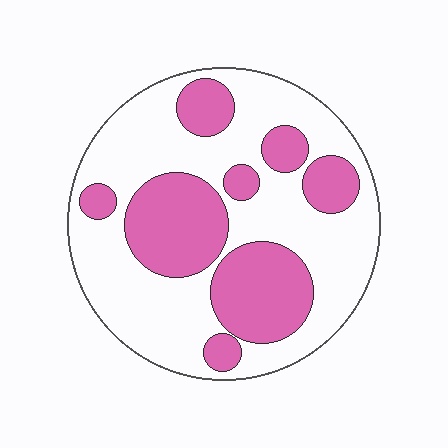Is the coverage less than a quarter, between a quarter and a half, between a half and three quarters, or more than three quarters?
Between a quarter and a half.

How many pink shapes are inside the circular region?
8.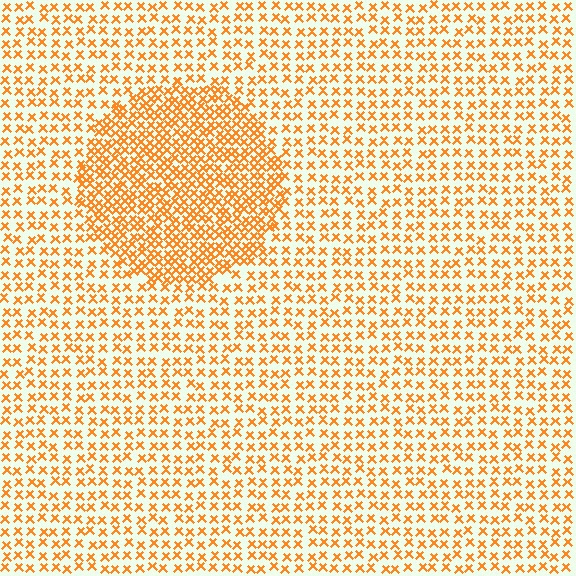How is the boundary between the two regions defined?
The boundary is defined by a change in element density (approximately 2.0x ratio). All elements are the same color, size, and shape.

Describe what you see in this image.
The image contains small orange elements arranged at two different densities. A circle-shaped region is visible where the elements are more densely packed than the surrounding area.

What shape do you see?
I see a circle.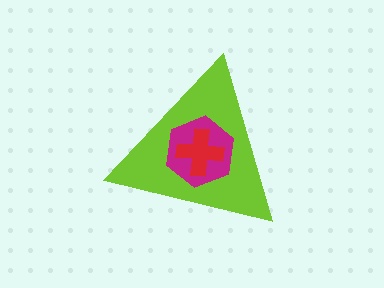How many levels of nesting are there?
3.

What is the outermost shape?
The lime triangle.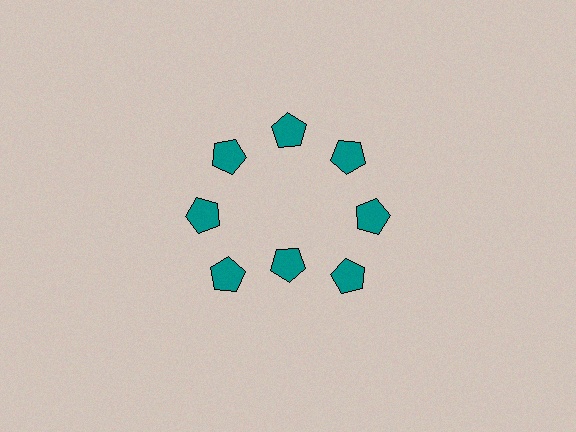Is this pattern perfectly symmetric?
No. The 8 teal pentagons are arranged in a ring, but one element near the 6 o'clock position is pulled inward toward the center, breaking the 8-fold rotational symmetry.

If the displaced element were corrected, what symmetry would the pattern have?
It would have 8-fold rotational symmetry — the pattern would map onto itself every 45 degrees.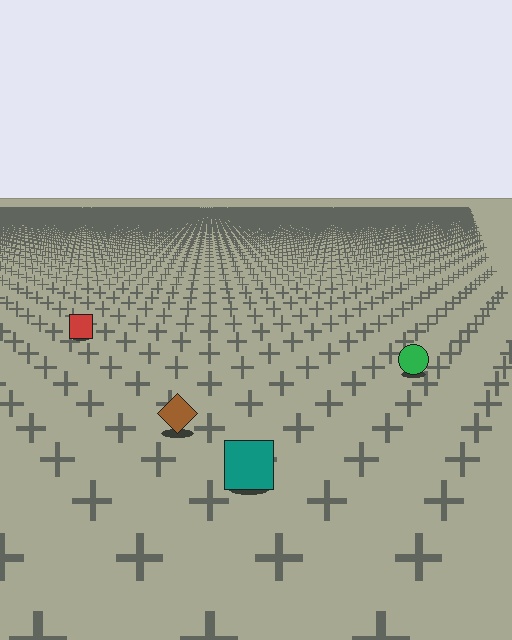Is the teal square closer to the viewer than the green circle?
Yes. The teal square is closer — you can tell from the texture gradient: the ground texture is coarser near it.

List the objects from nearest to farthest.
From nearest to farthest: the teal square, the brown diamond, the green circle, the red square.